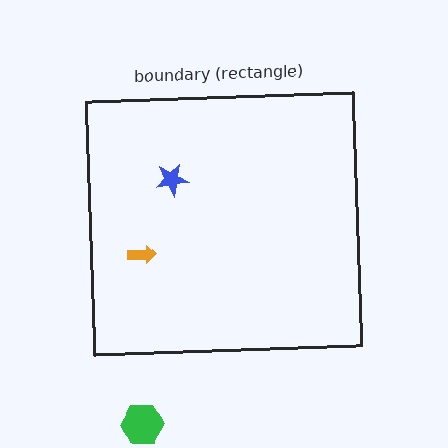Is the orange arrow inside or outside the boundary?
Inside.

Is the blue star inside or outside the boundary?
Inside.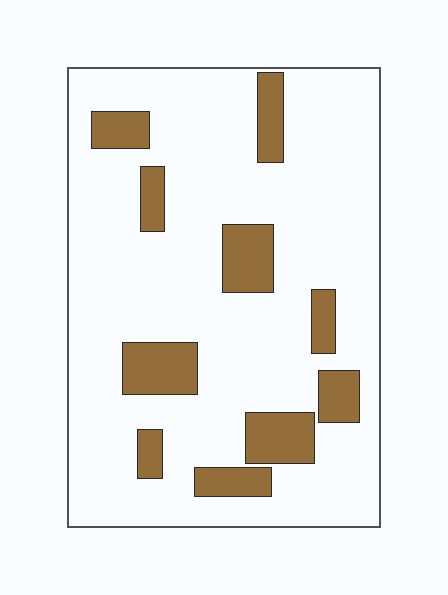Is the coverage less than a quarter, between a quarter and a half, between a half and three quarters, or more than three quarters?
Less than a quarter.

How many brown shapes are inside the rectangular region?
10.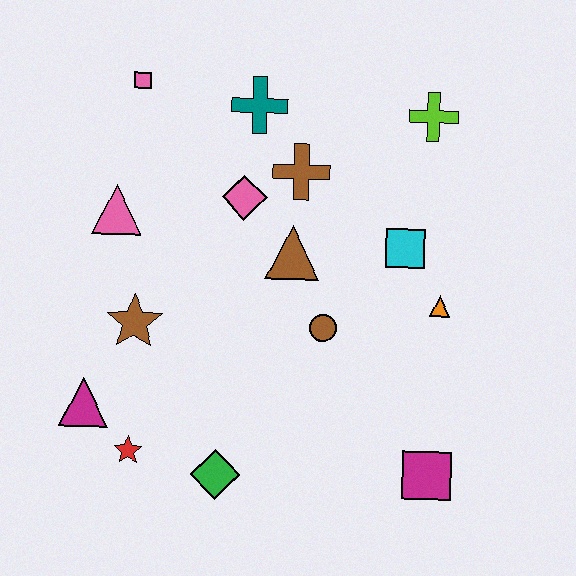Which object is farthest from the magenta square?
The pink square is farthest from the magenta square.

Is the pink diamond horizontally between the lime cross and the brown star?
Yes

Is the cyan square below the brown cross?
Yes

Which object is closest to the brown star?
The magenta triangle is closest to the brown star.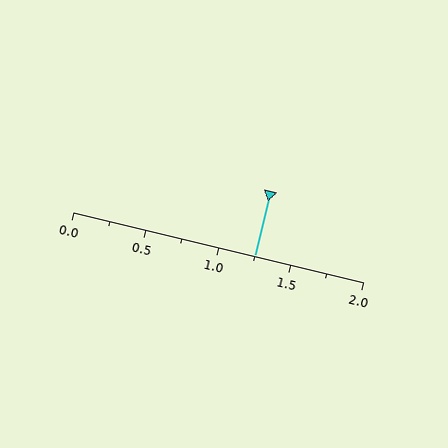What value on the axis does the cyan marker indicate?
The marker indicates approximately 1.25.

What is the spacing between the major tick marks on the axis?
The major ticks are spaced 0.5 apart.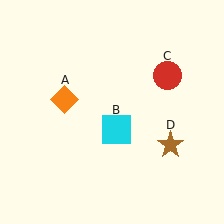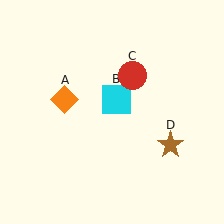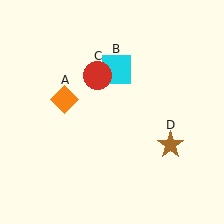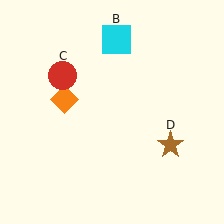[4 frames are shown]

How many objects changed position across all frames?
2 objects changed position: cyan square (object B), red circle (object C).